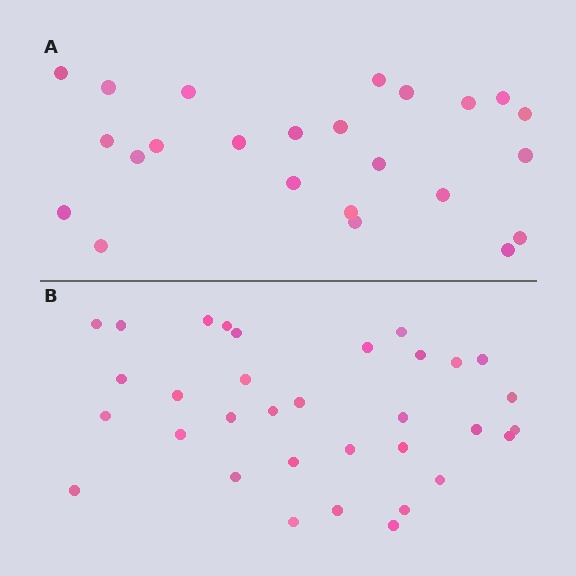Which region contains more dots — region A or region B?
Region B (the bottom region) has more dots.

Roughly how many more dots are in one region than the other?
Region B has roughly 8 or so more dots than region A.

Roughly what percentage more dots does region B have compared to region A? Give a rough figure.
About 40% more.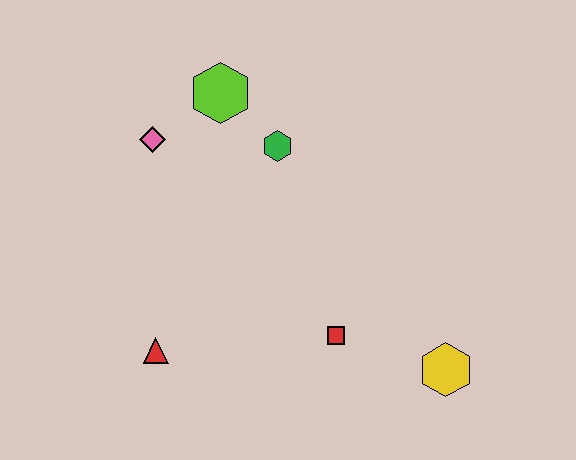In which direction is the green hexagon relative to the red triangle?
The green hexagon is above the red triangle.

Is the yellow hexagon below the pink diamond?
Yes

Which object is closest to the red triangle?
The red square is closest to the red triangle.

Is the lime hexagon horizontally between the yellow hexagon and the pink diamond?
Yes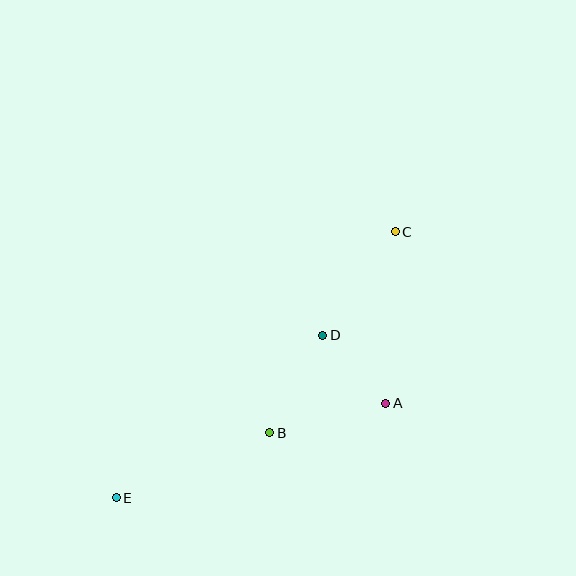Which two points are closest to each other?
Points A and D are closest to each other.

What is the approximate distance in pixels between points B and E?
The distance between B and E is approximately 167 pixels.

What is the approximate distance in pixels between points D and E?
The distance between D and E is approximately 263 pixels.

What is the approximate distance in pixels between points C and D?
The distance between C and D is approximately 126 pixels.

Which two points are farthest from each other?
Points C and E are farthest from each other.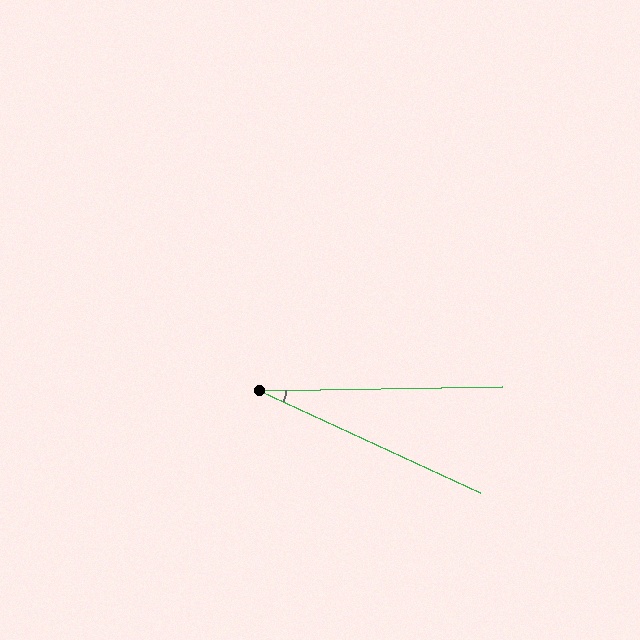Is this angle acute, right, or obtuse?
It is acute.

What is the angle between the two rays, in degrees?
Approximately 26 degrees.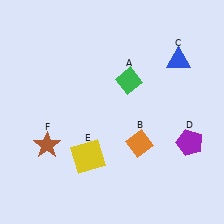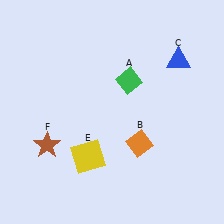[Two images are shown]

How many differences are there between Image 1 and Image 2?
There is 1 difference between the two images.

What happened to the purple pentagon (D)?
The purple pentagon (D) was removed in Image 2. It was in the bottom-right area of Image 1.